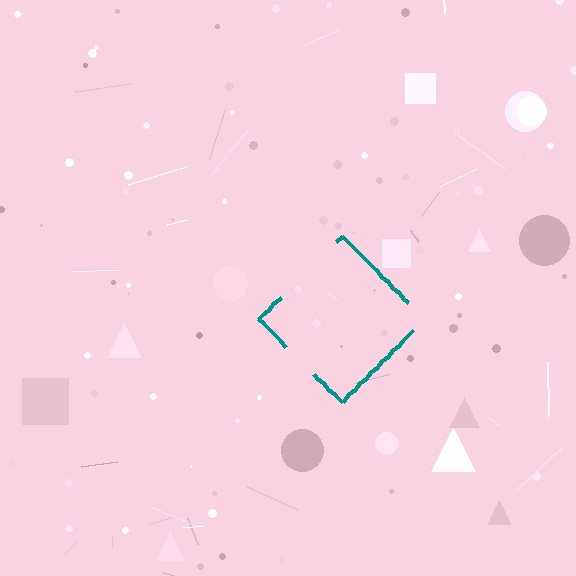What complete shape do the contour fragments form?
The contour fragments form a diamond.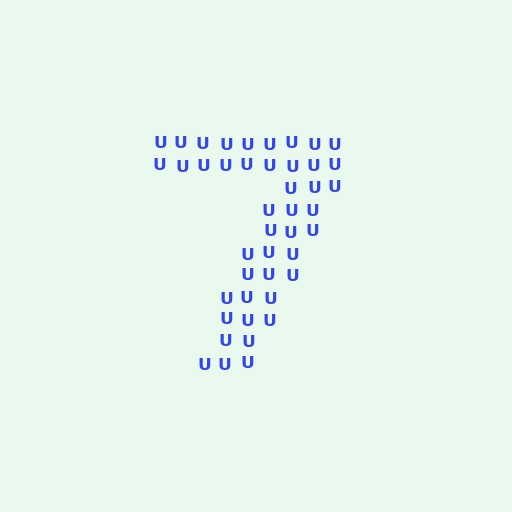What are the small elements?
The small elements are letter U's.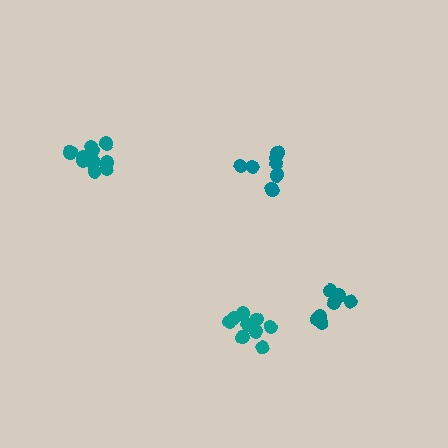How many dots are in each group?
Group 1: 7 dots, Group 2: 12 dots, Group 3: 7 dots, Group 4: 9 dots (35 total).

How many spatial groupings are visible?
There are 4 spatial groupings.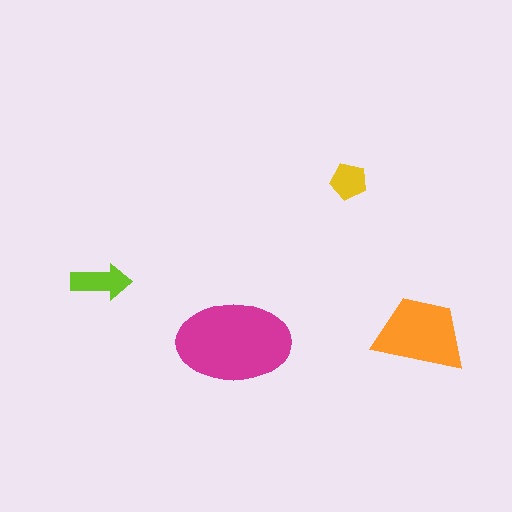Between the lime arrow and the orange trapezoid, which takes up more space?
The orange trapezoid.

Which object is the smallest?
The yellow pentagon.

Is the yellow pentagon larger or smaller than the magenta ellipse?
Smaller.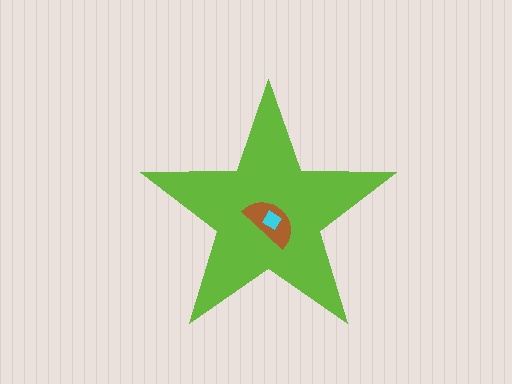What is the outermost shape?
The lime star.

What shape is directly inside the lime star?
The brown semicircle.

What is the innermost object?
The cyan diamond.